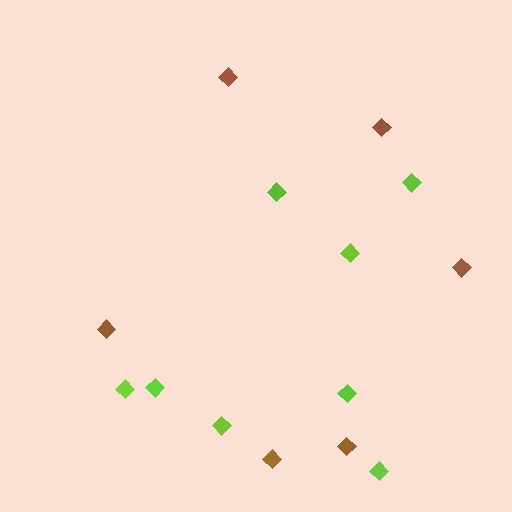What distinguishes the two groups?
There are 2 groups: one group of brown diamonds (6) and one group of lime diamonds (8).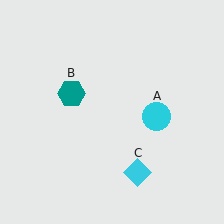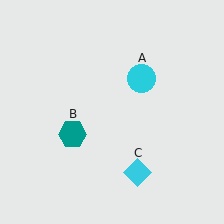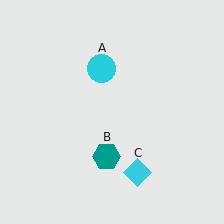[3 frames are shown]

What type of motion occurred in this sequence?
The cyan circle (object A), teal hexagon (object B) rotated counterclockwise around the center of the scene.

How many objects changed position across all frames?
2 objects changed position: cyan circle (object A), teal hexagon (object B).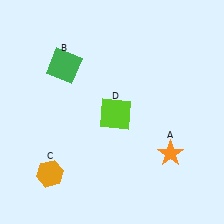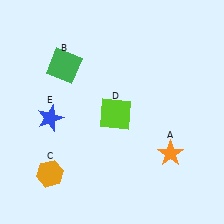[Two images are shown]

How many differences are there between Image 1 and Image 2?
There is 1 difference between the two images.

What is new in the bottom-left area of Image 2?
A blue star (E) was added in the bottom-left area of Image 2.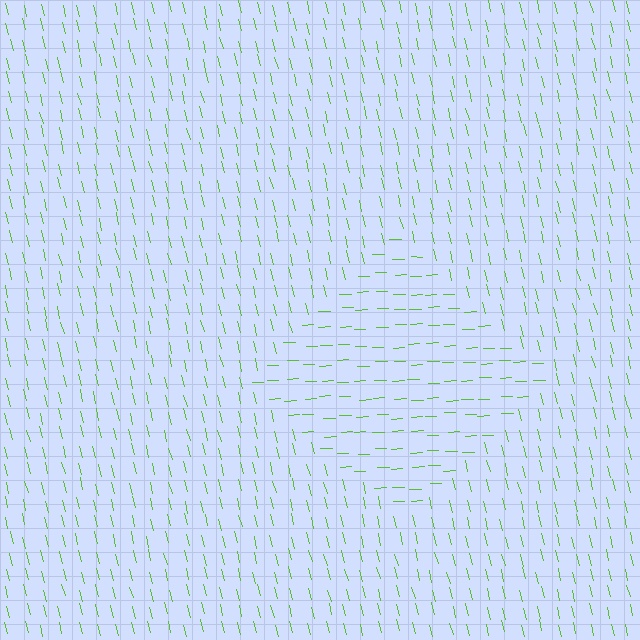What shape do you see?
I see a diamond.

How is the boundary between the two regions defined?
The boundary is defined purely by a change in line orientation (approximately 78 degrees difference). All lines are the same color and thickness.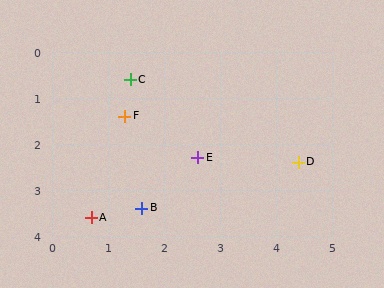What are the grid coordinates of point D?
Point D is at approximately (4.4, 2.4).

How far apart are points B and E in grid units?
Points B and E are about 1.5 grid units apart.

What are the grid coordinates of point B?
Point B is at approximately (1.6, 3.4).